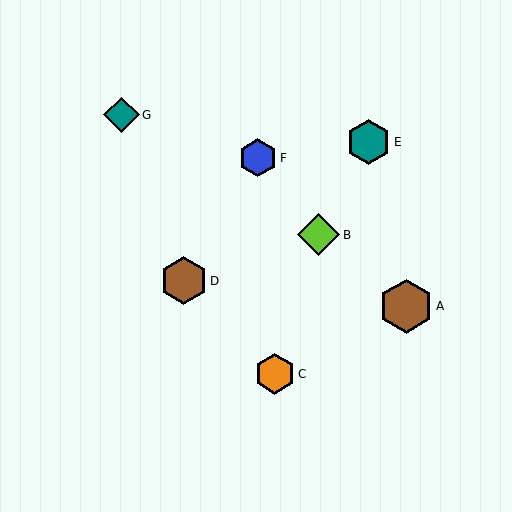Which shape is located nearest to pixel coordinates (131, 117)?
The teal diamond (labeled G) at (122, 115) is nearest to that location.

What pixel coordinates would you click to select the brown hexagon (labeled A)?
Click at (406, 306) to select the brown hexagon A.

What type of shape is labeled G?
Shape G is a teal diamond.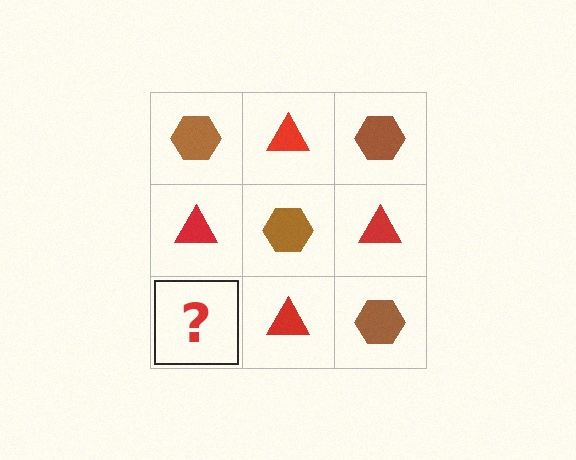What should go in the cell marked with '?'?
The missing cell should contain a brown hexagon.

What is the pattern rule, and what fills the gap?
The rule is that it alternates brown hexagon and red triangle in a checkerboard pattern. The gap should be filled with a brown hexagon.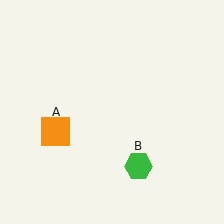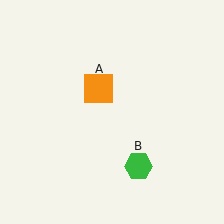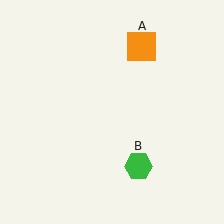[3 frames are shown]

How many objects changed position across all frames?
1 object changed position: orange square (object A).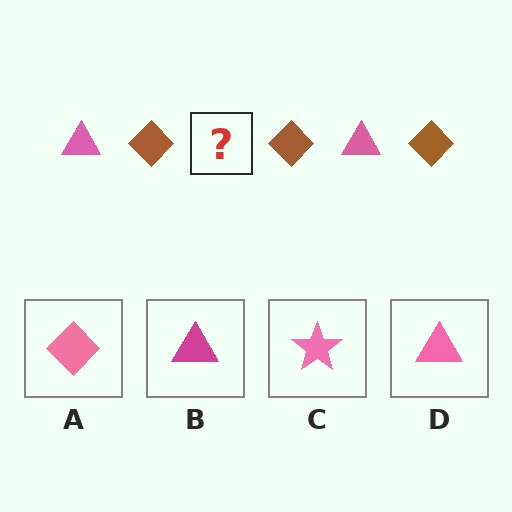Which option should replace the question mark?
Option D.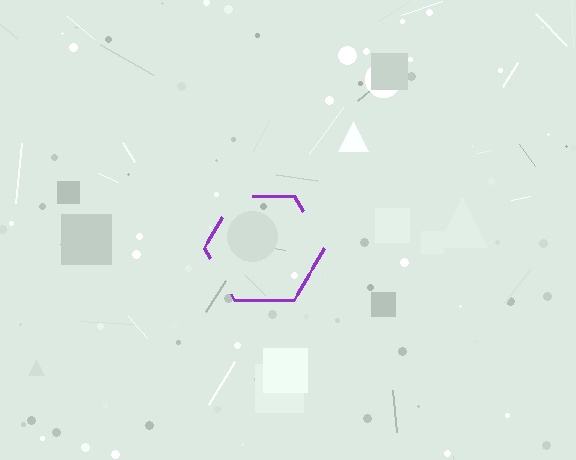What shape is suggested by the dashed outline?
The dashed outline suggests a hexagon.